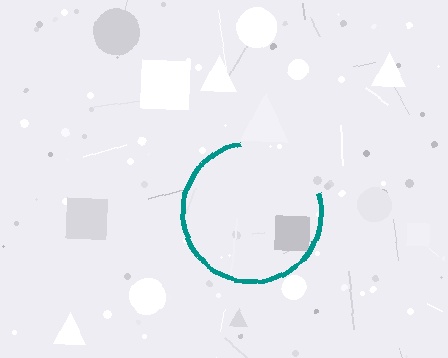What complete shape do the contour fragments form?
The contour fragments form a circle.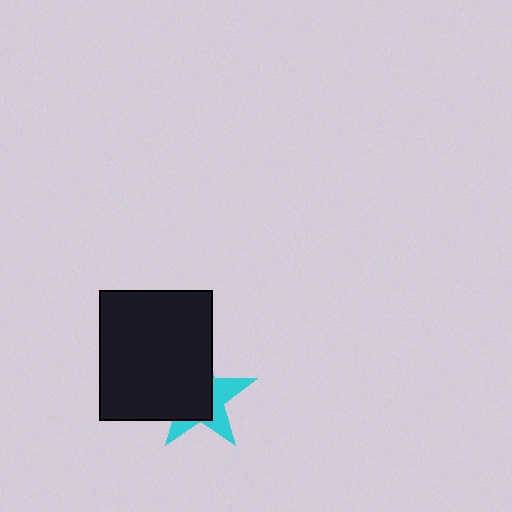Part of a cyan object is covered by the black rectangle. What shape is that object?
It is a star.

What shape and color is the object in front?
The object in front is a black rectangle.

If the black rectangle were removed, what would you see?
You would see the complete cyan star.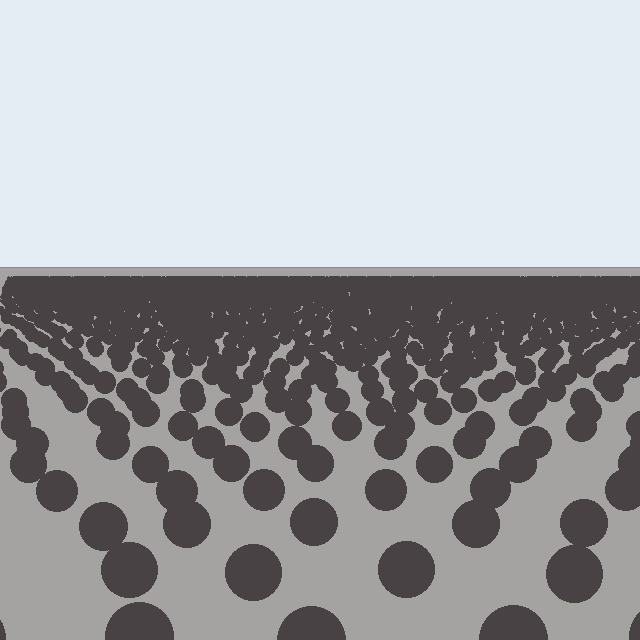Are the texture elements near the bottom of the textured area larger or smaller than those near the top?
Larger. Near the bottom, elements are closer to the viewer and appear at a bigger on-screen size.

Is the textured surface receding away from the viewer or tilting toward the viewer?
The surface is receding away from the viewer. Texture elements get smaller and denser toward the top.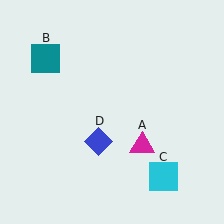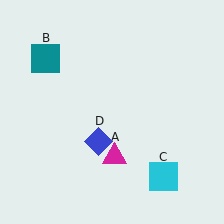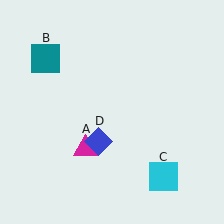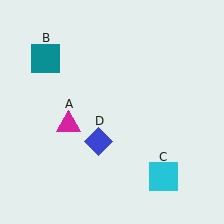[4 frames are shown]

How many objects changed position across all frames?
1 object changed position: magenta triangle (object A).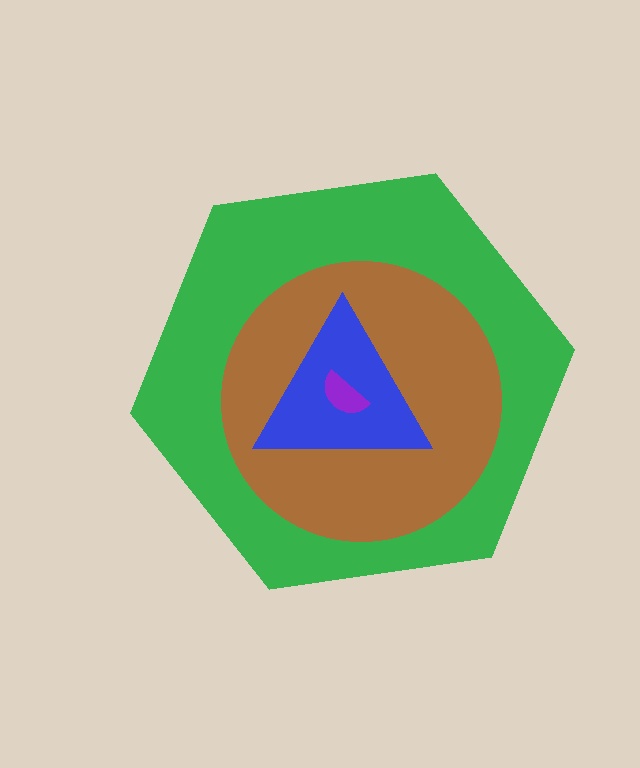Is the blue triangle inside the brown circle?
Yes.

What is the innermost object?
The purple semicircle.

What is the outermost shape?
The green hexagon.